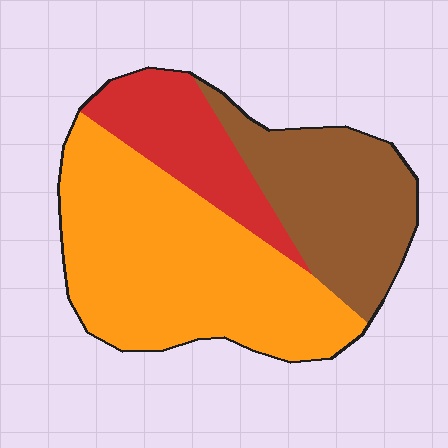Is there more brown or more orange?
Orange.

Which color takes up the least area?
Red, at roughly 20%.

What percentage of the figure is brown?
Brown covers around 30% of the figure.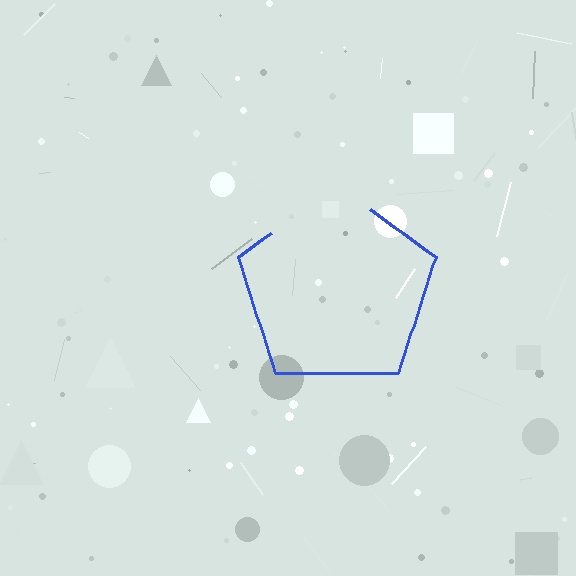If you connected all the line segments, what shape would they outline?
They would outline a pentagon.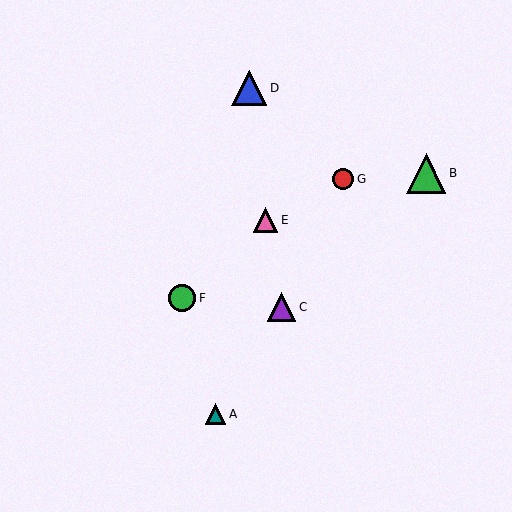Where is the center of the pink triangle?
The center of the pink triangle is at (265, 220).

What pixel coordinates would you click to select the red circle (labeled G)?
Click at (343, 179) to select the red circle G.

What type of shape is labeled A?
Shape A is a teal triangle.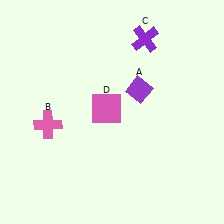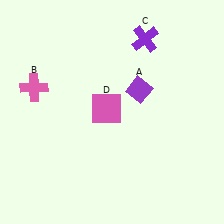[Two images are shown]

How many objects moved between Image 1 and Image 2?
1 object moved between the two images.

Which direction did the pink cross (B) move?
The pink cross (B) moved up.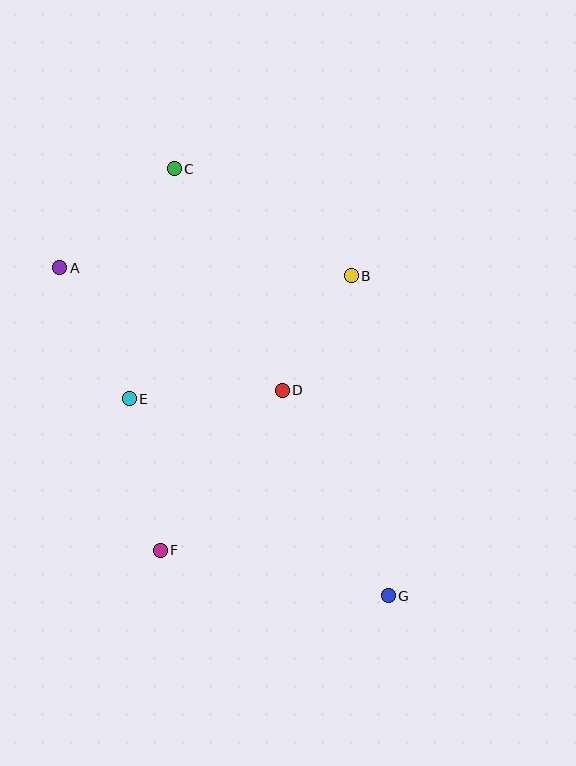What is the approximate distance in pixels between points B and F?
The distance between B and F is approximately 335 pixels.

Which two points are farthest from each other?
Points C and G are farthest from each other.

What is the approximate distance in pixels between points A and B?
The distance between A and B is approximately 292 pixels.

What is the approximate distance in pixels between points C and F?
The distance between C and F is approximately 381 pixels.